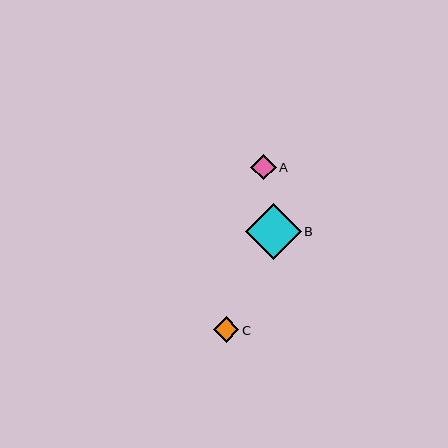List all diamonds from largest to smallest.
From largest to smallest: B, C, A.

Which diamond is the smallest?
Diamond A is the smallest with a size of approximately 25 pixels.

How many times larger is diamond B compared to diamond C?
Diamond B is approximately 2.2 times the size of diamond C.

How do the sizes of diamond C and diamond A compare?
Diamond C and diamond A are approximately the same size.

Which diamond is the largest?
Diamond B is the largest with a size of approximately 56 pixels.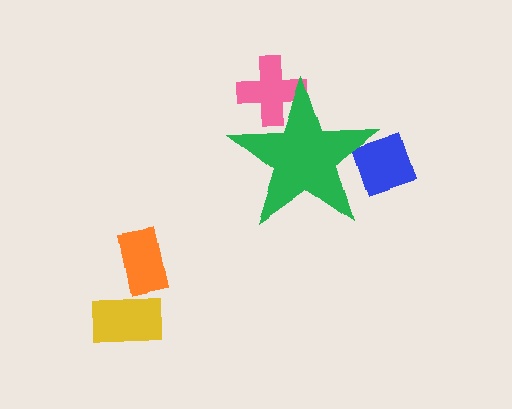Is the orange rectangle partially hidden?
No, the orange rectangle is fully visible.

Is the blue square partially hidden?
Yes, the blue square is partially hidden behind the green star.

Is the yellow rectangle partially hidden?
No, the yellow rectangle is fully visible.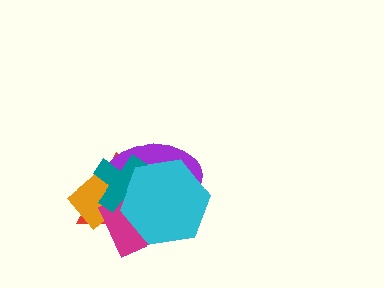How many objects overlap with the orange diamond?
4 objects overlap with the orange diamond.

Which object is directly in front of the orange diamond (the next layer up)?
The magenta square is directly in front of the orange diamond.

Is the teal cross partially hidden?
Yes, it is partially covered by another shape.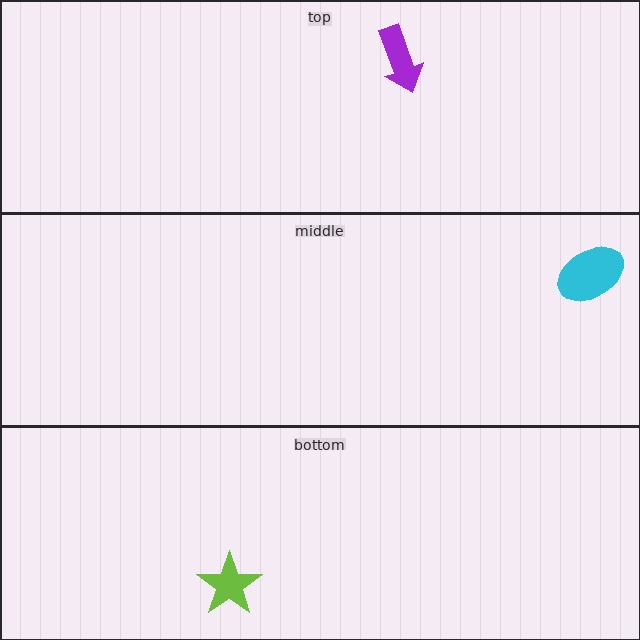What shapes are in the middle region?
The cyan ellipse.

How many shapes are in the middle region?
1.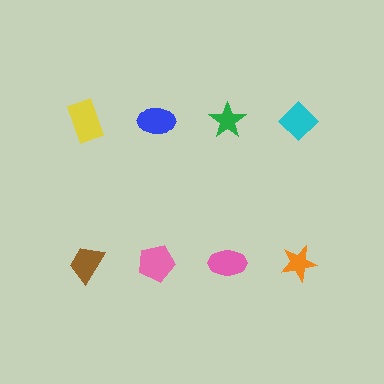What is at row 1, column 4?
A cyan diamond.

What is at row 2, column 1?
A brown trapezoid.